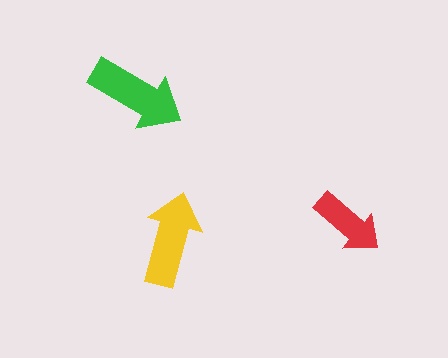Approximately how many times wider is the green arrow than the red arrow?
About 1.5 times wider.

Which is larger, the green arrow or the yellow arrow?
The green one.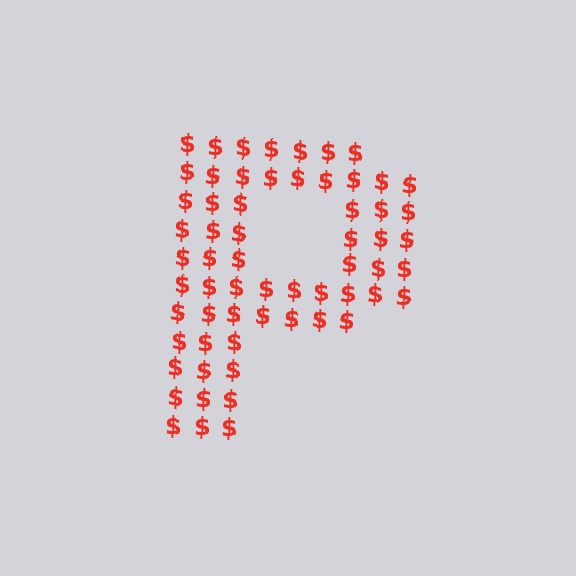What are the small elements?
The small elements are dollar signs.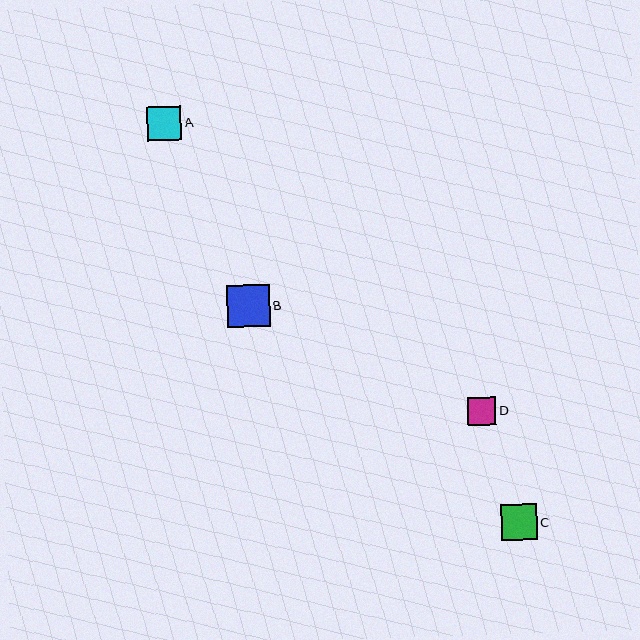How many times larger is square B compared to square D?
Square B is approximately 1.5 times the size of square D.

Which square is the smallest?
Square D is the smallest with a size of approximately 29 pixels.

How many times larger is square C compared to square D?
Square C is approximately 1.3 times the size of square D.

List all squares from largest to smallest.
From largest to smallest: B, C, A, D.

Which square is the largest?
Square B is the largest with a size of approximately 43 pixels.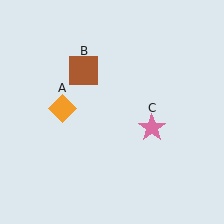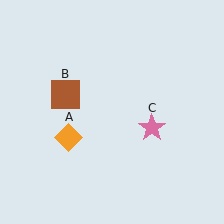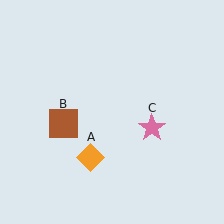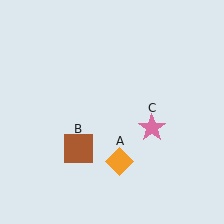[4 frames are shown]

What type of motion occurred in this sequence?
The orange diamond (object A), brown square (object B) rotated counterclockwise around the center of the scene.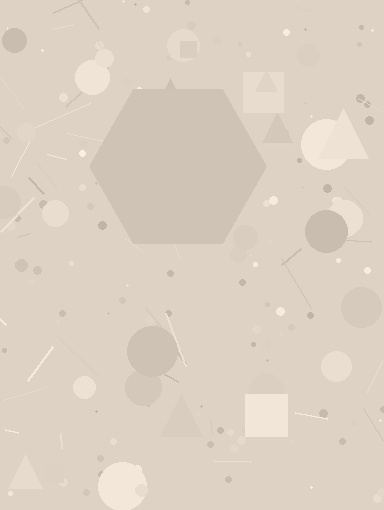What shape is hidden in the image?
A hexagon is hidden in the image.